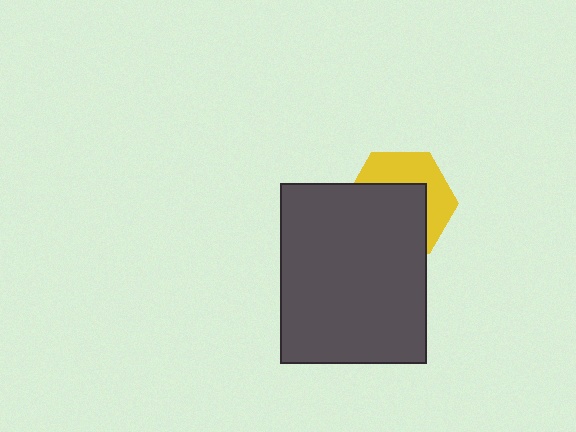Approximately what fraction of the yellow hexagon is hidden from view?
Roughly 57% of the yellow hexagon is hidden behind the dark gray rectangle.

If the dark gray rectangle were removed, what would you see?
You would see the complete yellow hexagon.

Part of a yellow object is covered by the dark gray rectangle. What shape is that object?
It is a hexagon.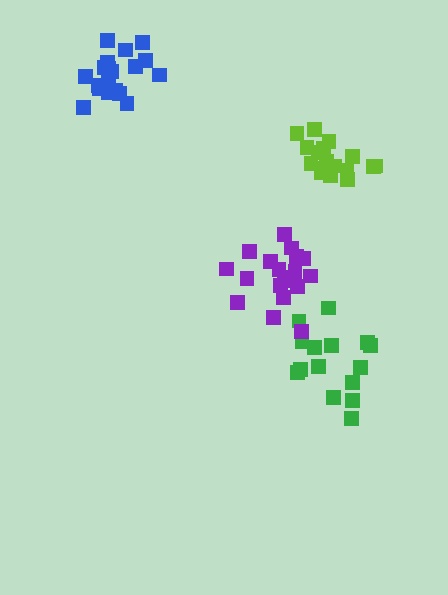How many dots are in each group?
Group 1: 15 dots, Group 2: 19 dots, Group 3: 19 dots, Group 4: 17 dots (70 total).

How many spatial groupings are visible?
There are 4 spatial groupings.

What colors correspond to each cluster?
The clusters are colored: green, purple, blue, lime.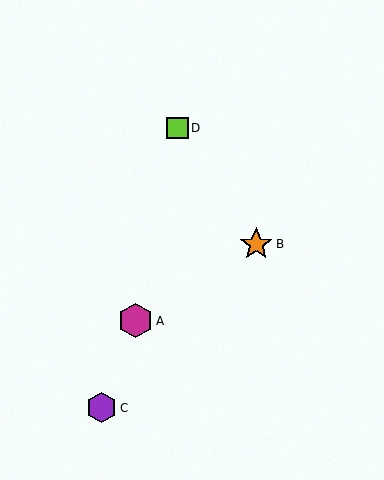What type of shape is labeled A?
Shape A is a magenta hexagon.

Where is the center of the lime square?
The center of the lime square is at (178, 128).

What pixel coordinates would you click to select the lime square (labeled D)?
Click at (178, 128) to select the lime square D.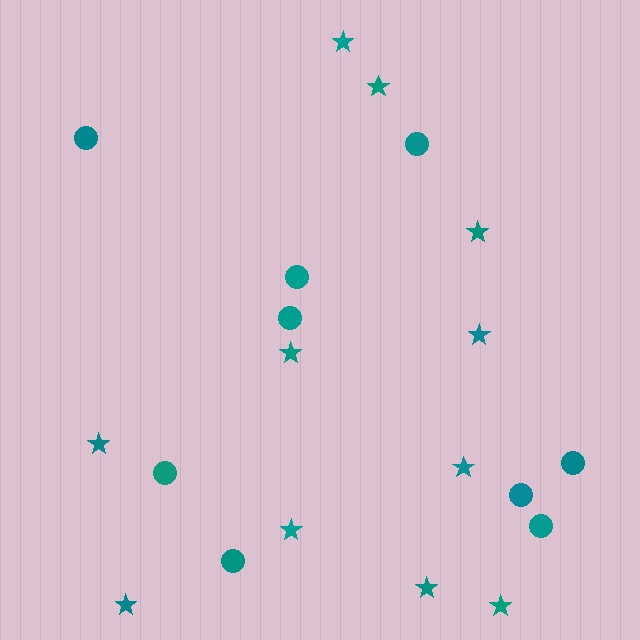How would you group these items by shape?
There are 2 groups: one group of circles (9) and one group of stars (11).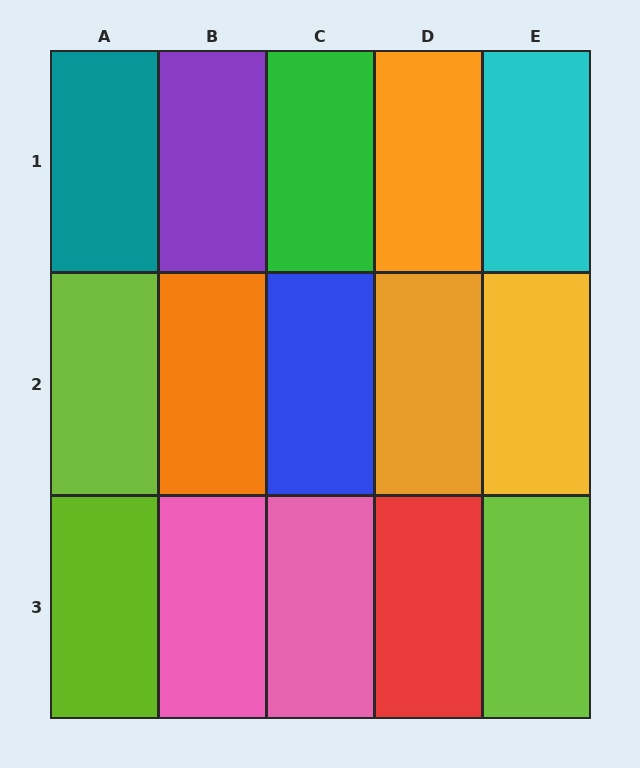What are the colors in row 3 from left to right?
Lime, pink, pink, red, lime.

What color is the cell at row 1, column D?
Orange.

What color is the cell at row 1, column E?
Cyan.